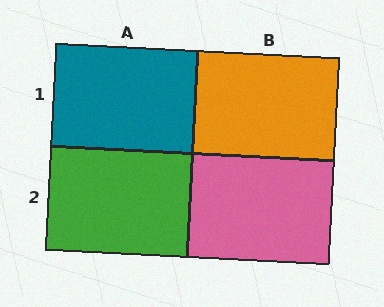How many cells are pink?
1 cell is pink.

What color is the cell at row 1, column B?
Orange.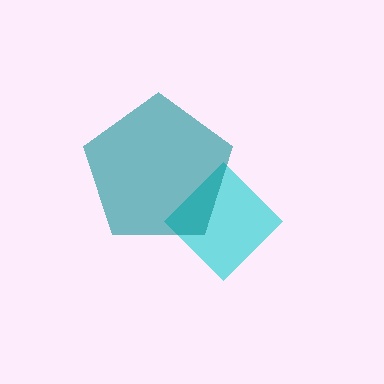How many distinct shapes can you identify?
There are 2 distinct shapes: a cyan diamond, a teal pentagon.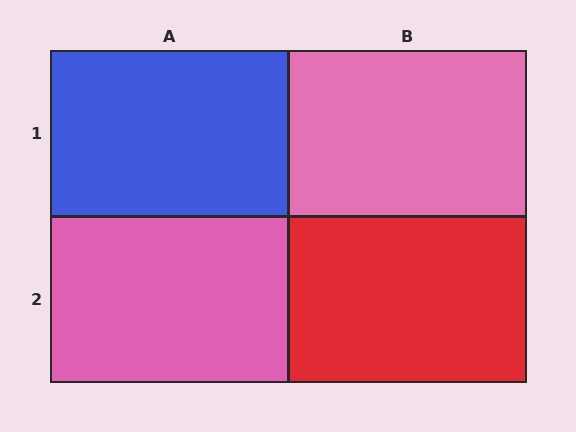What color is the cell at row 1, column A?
Blue.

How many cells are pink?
2 cells are pink.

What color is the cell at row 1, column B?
Pink.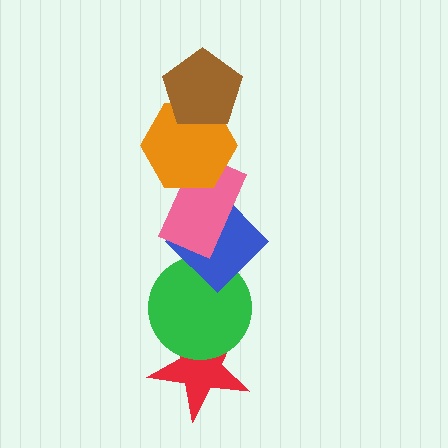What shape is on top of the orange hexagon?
The brown pentagon is on top of the orange hexagon.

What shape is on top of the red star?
The green circle is on top of the red star.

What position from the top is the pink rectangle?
The pink rectangle is 3rd from the top.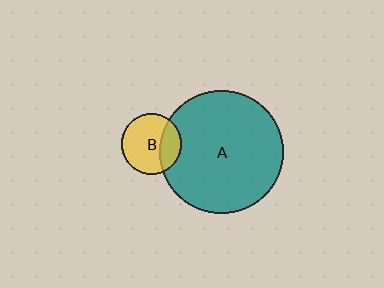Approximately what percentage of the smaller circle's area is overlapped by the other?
Approximately 30%.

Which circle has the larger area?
Circle A (teal).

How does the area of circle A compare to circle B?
Approximately 4.1 times.